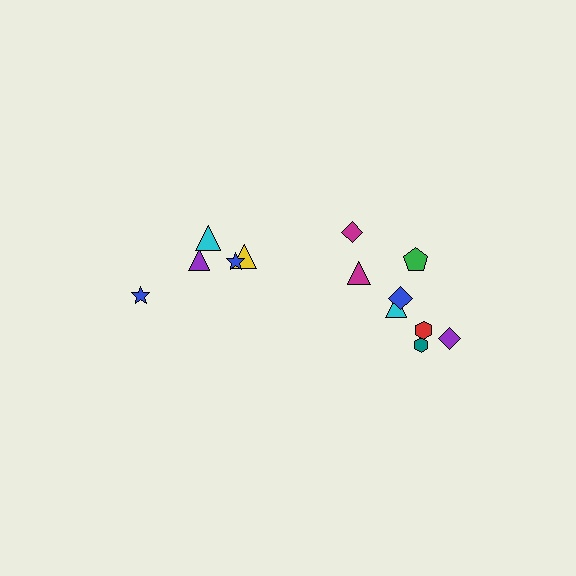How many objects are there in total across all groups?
There are 13 objects.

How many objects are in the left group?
There are 5 objects.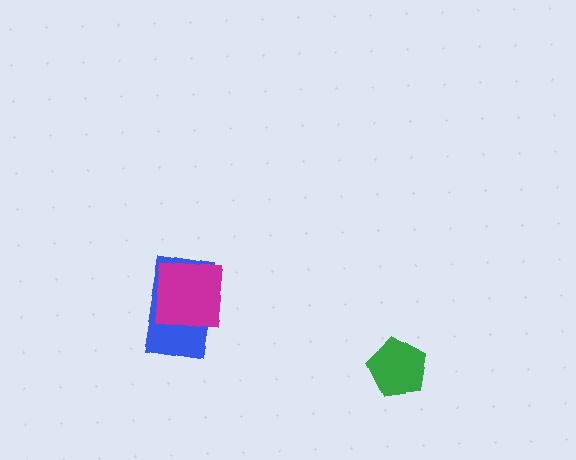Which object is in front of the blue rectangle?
The magenta square is in front of the blue rectangle.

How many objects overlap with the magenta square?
1 object overlaps with the magenta square.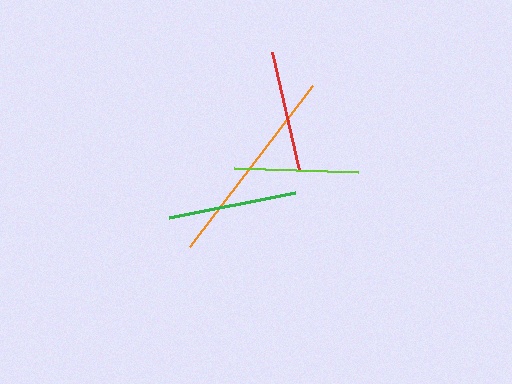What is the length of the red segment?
The red segment is approximately 121 pixels long.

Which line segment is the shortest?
The red line is the shortest at approximately 121 pixels.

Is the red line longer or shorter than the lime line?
The lime line is longer than the red line.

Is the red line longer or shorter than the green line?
The green line is longer than the red line.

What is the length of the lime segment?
The lime segment is approximately 124 pixels long.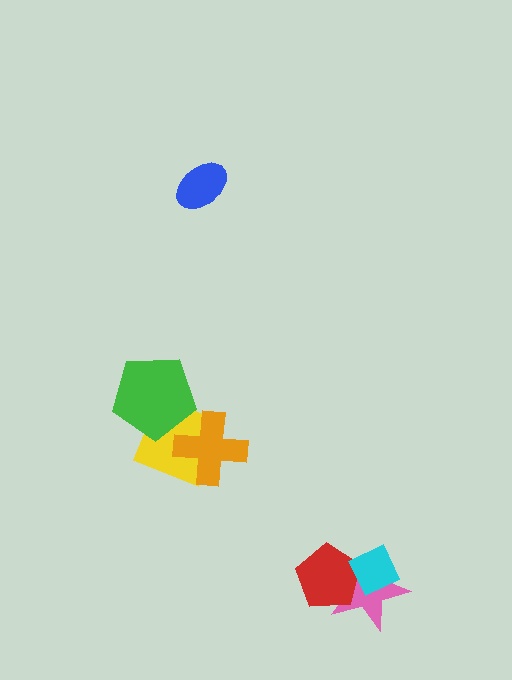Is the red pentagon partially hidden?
Yes, it is partially covered by another shape.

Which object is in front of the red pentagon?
The cyan diamond is in front of the red pentagon.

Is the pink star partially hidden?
Yes, it is partially covered by another shape.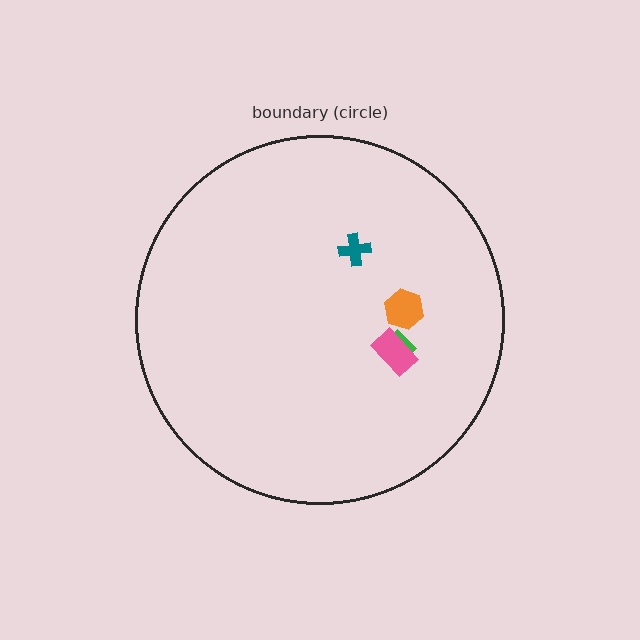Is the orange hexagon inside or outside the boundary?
Inside.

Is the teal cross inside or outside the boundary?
Inside.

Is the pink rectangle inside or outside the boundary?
Inside.